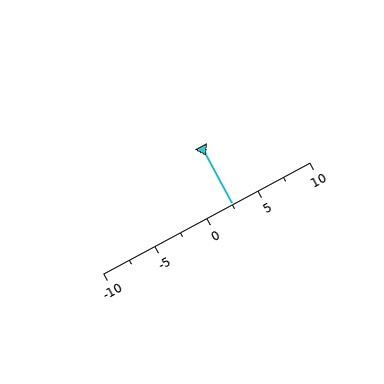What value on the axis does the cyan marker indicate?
The marker indicates approximately 2.5.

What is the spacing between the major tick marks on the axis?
The major ticks are spaced 5 apart.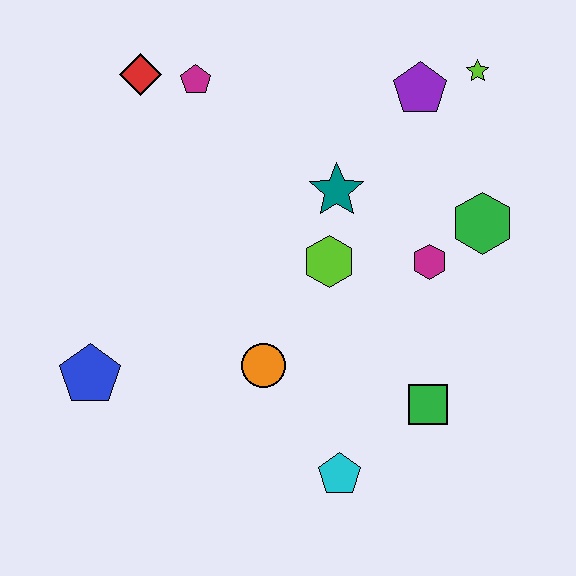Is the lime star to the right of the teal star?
Yes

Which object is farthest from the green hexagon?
The blue pentagon is farthest from the green hexagon.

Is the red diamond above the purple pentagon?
Yes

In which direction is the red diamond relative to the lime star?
The red diamond is to the left of the lime star.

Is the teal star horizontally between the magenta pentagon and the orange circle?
No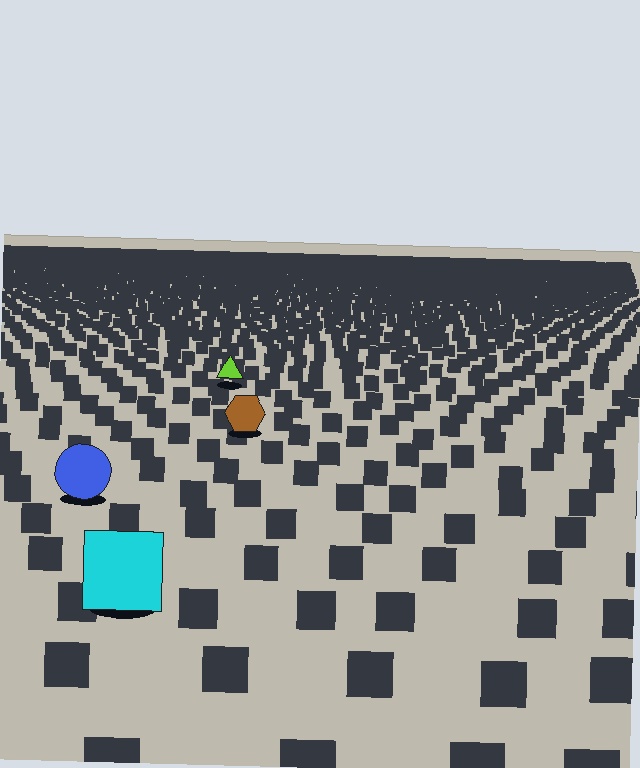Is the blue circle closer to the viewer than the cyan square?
No. The cyan square is closer — you can tell from the texture gradient: the ground texture is coarser near it.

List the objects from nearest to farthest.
From nearest to farthest: the cyan square, the blue circle, the brown hexagon, the lime triangle.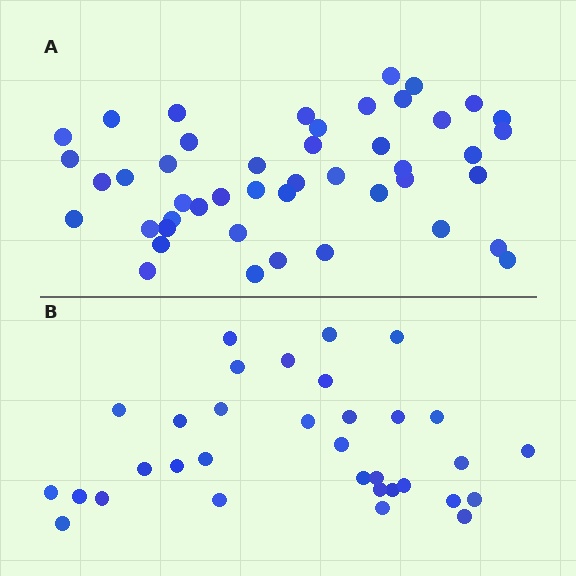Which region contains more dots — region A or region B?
Region A (the top region) has more dots.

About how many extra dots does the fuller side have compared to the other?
Region A has approximately 15 more dots than region B.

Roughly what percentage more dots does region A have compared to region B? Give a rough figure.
About 40% more.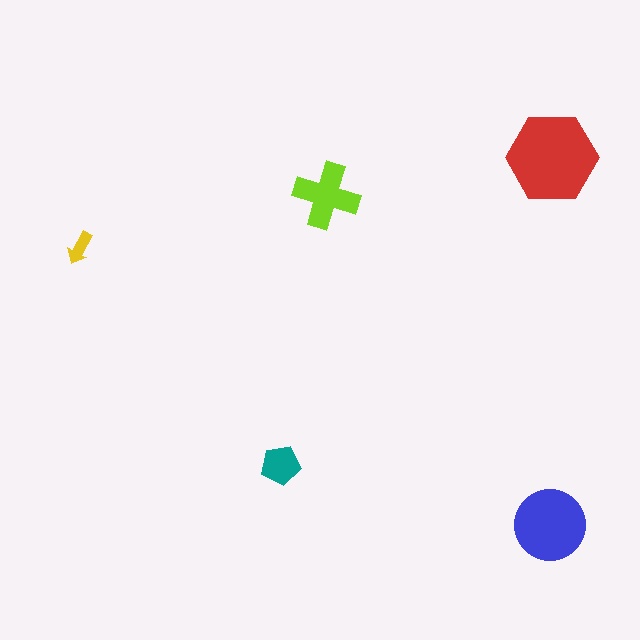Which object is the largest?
The red hexagon.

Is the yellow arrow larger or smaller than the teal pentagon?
Smaller.